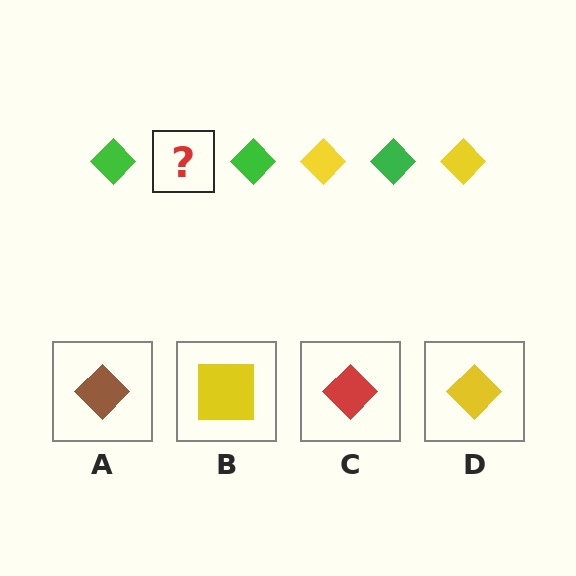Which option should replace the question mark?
Option D.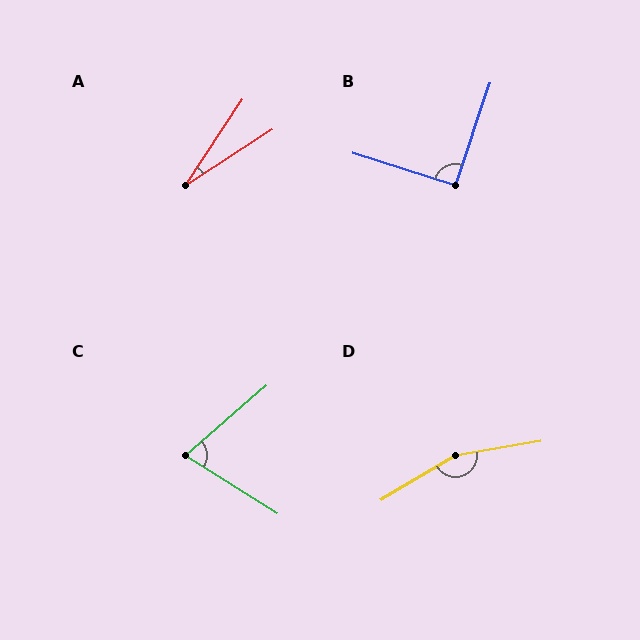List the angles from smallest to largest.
A (24°), C (73°), B (91°), D (159°).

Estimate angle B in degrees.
Approximately 91 degrees.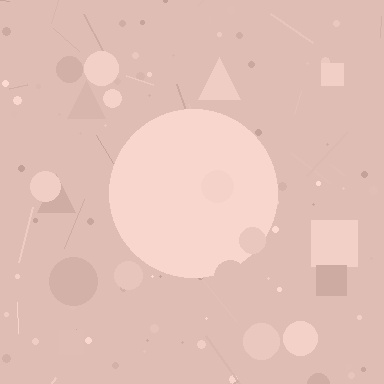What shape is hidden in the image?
A circle is hidden in the image.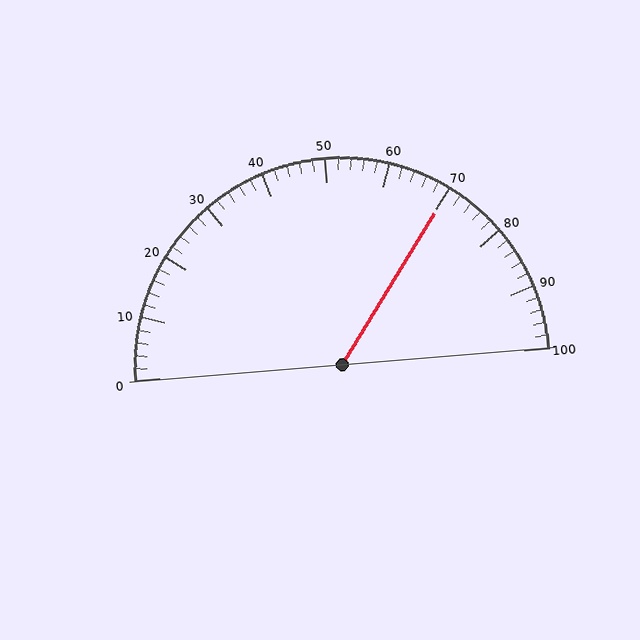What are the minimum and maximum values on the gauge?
The gauge ranges from 0 to 100.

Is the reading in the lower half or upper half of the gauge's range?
The reading is in the upper half of the range (0 to 100).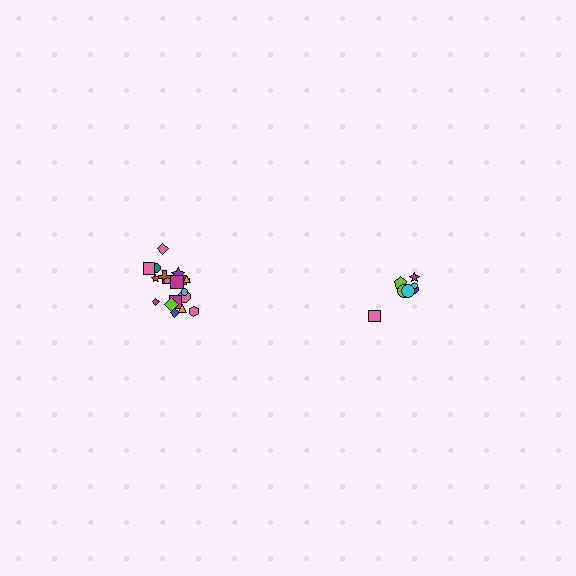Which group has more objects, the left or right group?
The left group.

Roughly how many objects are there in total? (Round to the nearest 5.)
Roughly 25 objects in total.